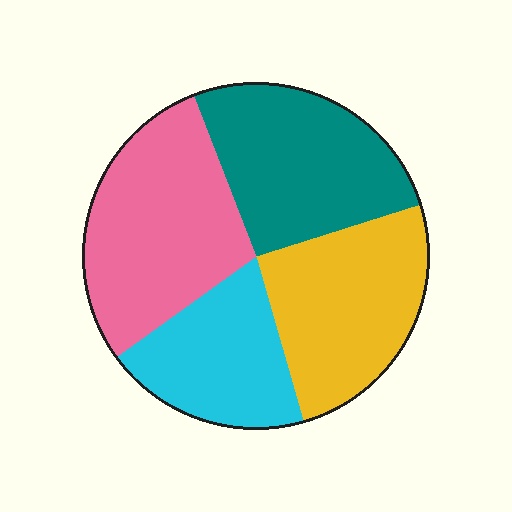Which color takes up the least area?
Cyan, at roughly 20%.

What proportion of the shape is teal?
Teal takes up between a sixth and a third of the shape.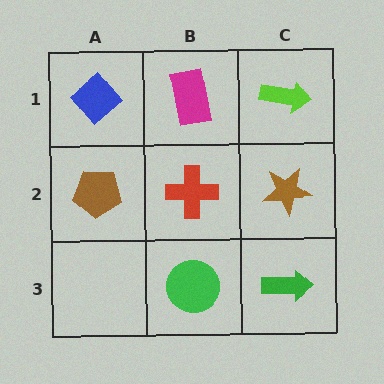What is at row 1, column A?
A blue diamond.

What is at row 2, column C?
A brown star.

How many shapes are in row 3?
2 shapes.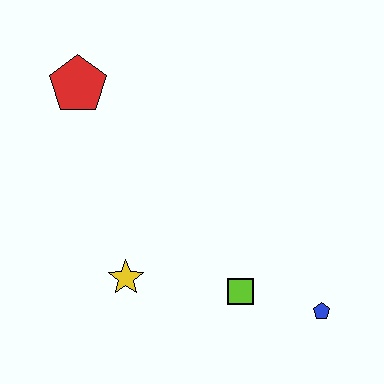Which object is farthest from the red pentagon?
The blue pentagon is farthest from the red pentagon.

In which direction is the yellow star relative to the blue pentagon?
The yellow star is to the left of the blue pentagon.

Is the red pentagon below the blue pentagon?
No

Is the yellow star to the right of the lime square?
No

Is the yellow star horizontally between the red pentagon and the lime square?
Yes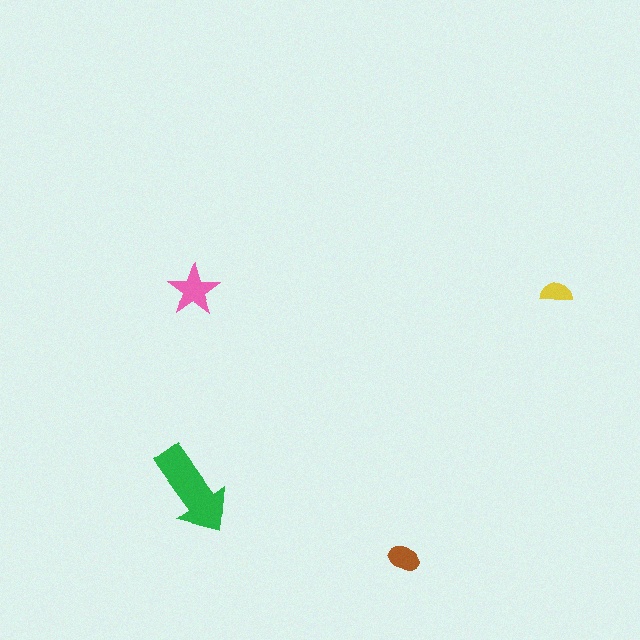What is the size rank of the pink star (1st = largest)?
2nd.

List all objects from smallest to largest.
The yellow semicircle, the brown ellipse, the pink star, the green arrow.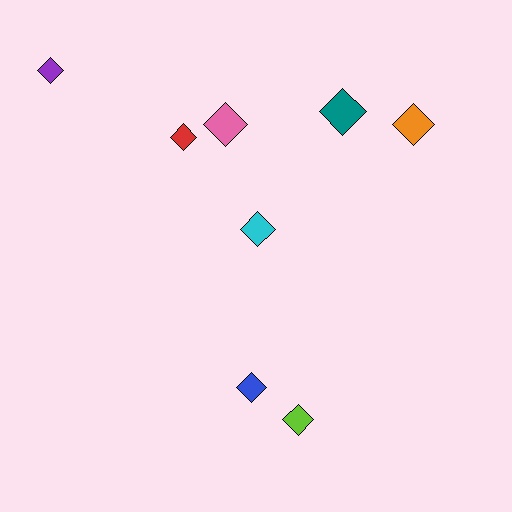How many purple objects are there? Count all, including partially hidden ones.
There is 1 purple object.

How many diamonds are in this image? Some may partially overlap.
There are 8 diamonds.